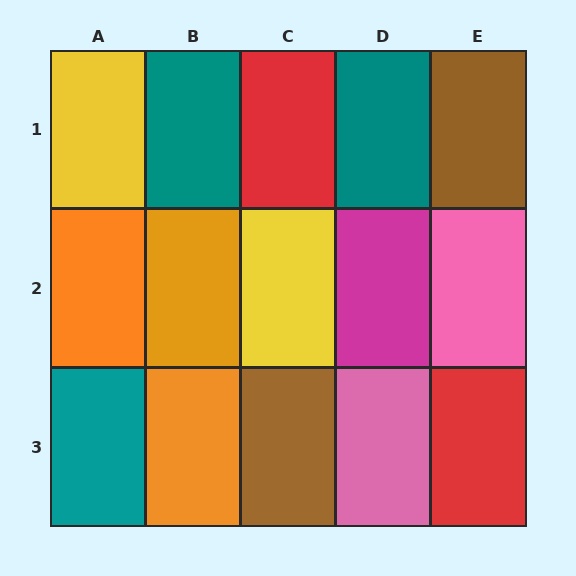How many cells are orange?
3 cells are orange.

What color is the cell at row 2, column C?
Yellow.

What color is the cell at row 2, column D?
Magenta.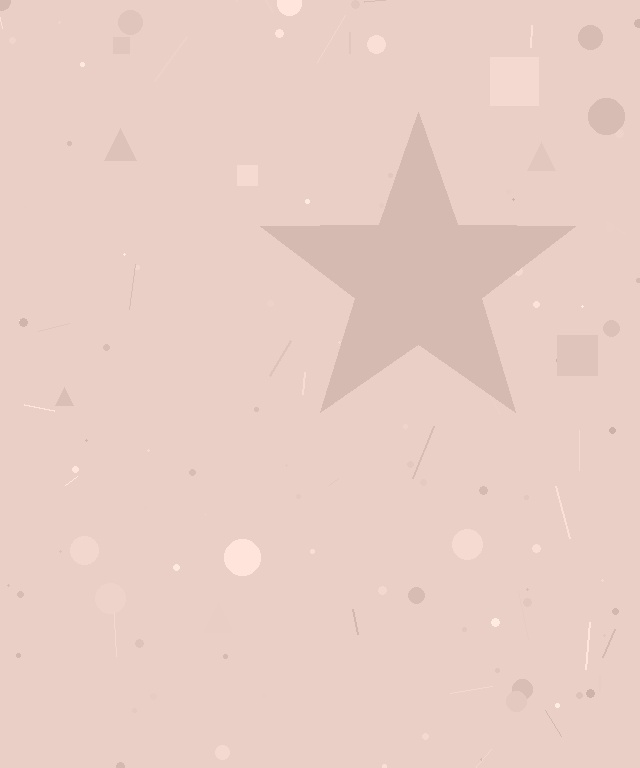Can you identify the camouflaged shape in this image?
The camouflaged shape is a star.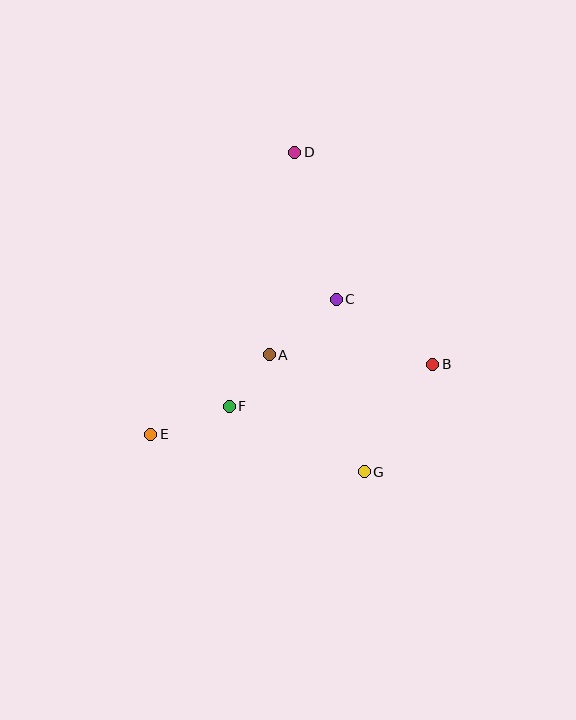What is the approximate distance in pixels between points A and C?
The distance between A and C is approximately 87 pixels.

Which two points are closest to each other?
Points A and F are closest to each other.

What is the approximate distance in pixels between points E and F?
The distance between E and F is approximately 83 pixels.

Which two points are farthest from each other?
Points D and G are farthest from each other.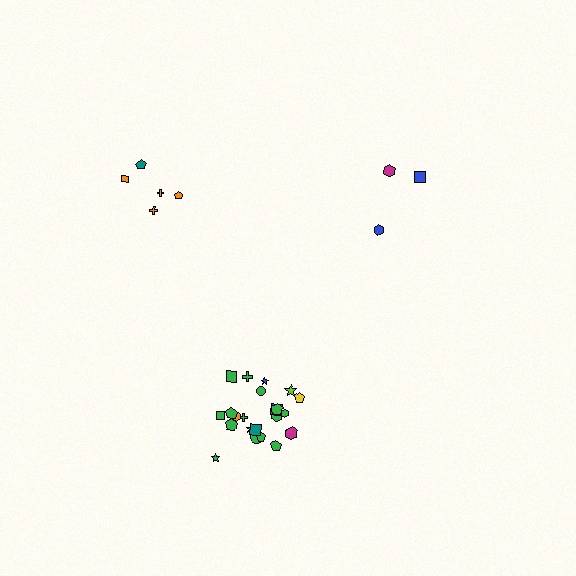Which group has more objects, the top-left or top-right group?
The top-left group.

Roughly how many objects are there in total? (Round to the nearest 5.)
Roughly 30 objects in total.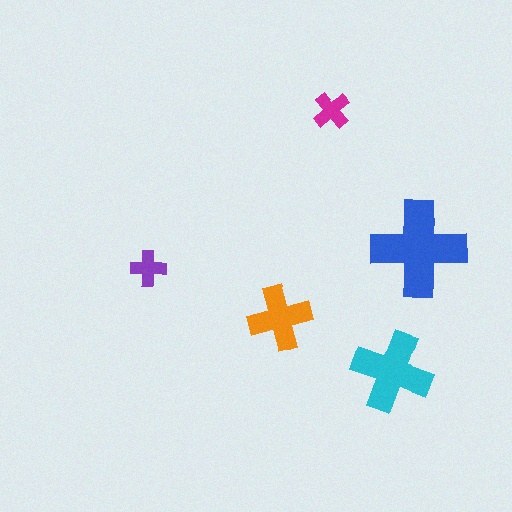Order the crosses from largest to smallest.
the blue one, the cyan one, the orange one, the magenta one, the purple one.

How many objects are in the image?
There are 5 objects in the image.